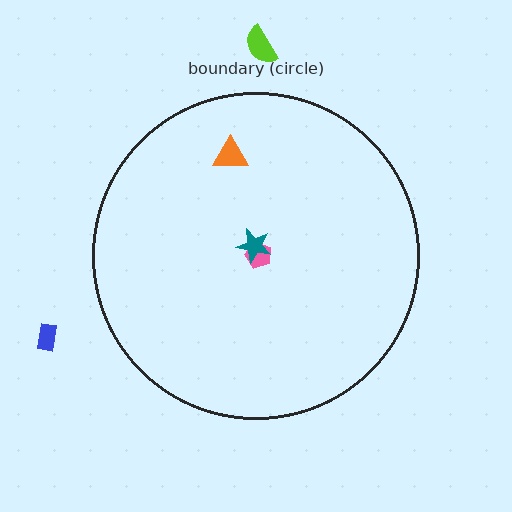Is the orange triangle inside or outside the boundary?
Inside.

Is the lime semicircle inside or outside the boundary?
Outside.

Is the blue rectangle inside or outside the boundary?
Outside.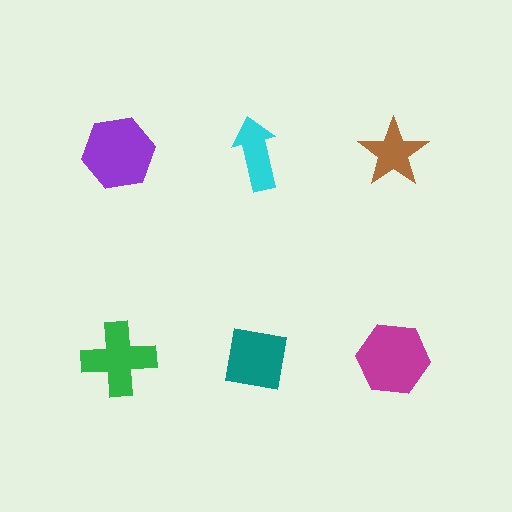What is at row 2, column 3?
A magenta hexagon.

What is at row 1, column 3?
A brown star.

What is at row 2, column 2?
A teal square.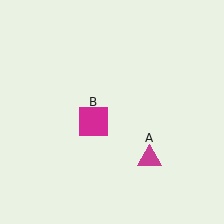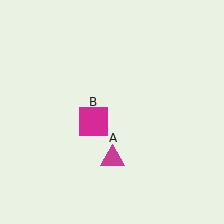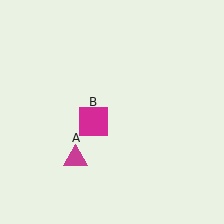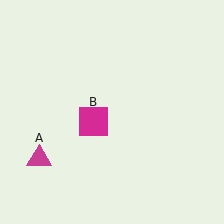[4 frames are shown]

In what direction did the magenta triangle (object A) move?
The magenta triangle (object A) moved left.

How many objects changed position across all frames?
1 object changed position: magenta triangle (object A).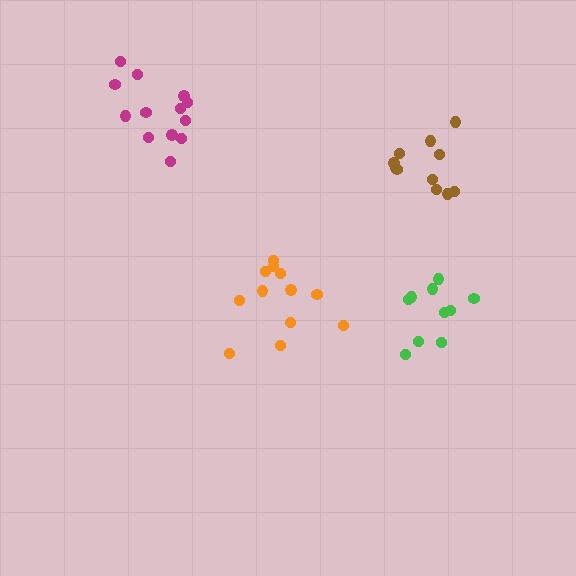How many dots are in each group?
Group 1: 13 dots, Group 2: 11 dots, Group 3: 10 dots, Group 4: 12 dots (46 total).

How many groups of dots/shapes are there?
There are 4 groups.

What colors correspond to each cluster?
The clusters are colored: magenta, brown, green, orange.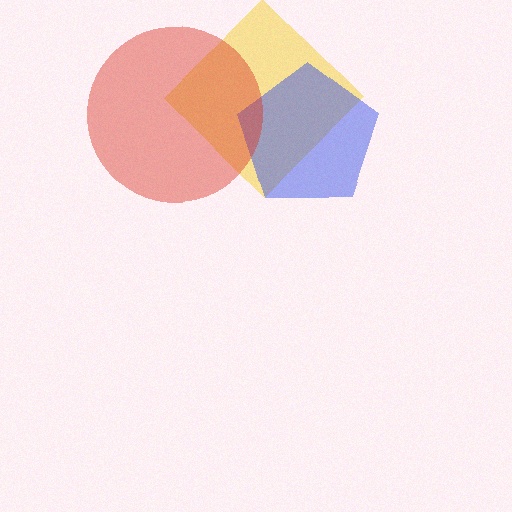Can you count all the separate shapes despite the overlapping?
Yes, there are 3 separate shapes.